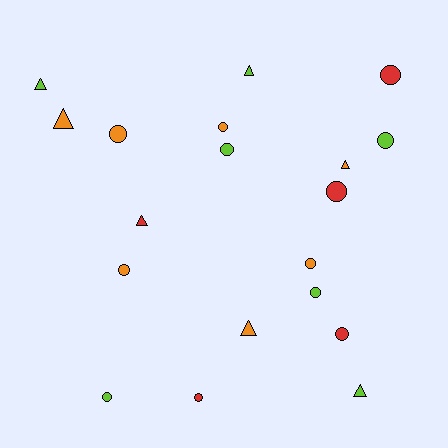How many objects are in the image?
There are 19 objects.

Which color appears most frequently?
Orange, with 7 objects.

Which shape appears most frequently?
Circle, with 12 objects.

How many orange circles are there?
There are 4 orange circles.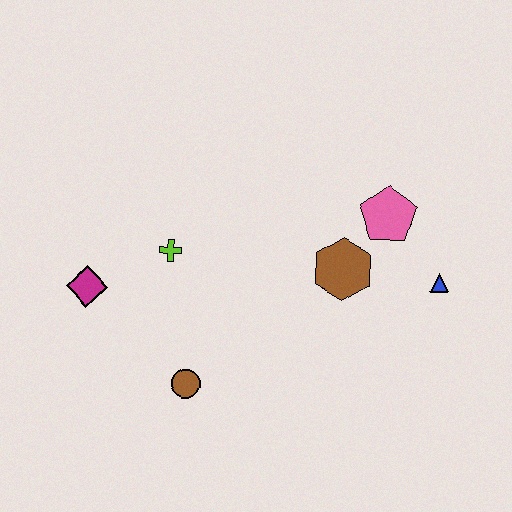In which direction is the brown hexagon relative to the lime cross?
The brown hexagon is to the right of the lime cross.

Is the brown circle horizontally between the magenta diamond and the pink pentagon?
Yes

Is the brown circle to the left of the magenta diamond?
No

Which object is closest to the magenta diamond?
The lime cross is closest to the magenta diamond.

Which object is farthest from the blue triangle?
The magenta diamond is farthest from the blue triangle.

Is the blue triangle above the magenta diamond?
Yes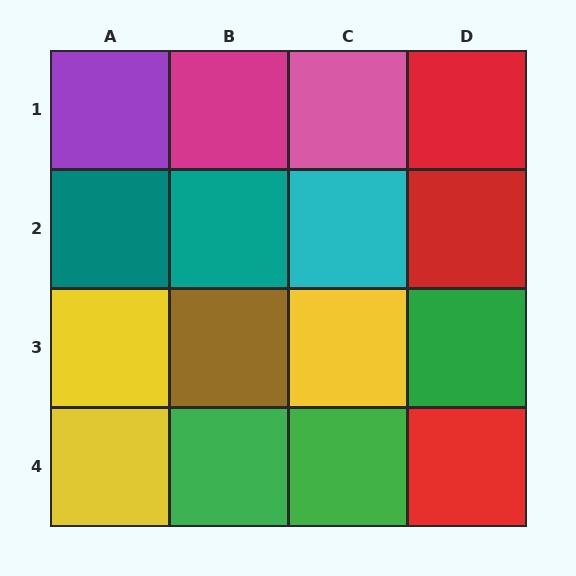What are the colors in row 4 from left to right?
Yellow, green, green, red.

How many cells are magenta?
1 cell is magenta.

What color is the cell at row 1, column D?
Red.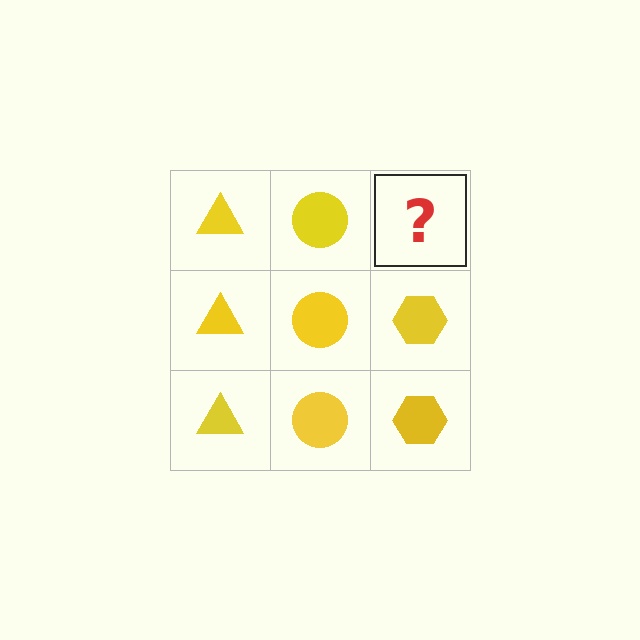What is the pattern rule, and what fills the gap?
The rule is that each column has a consistent shape. The gap should be filled with a yellow hexagon.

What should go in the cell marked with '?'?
The missing cell should contain a yellow hexagon.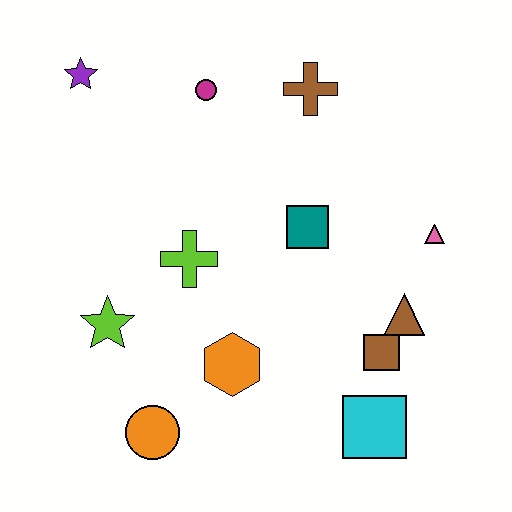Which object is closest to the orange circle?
The orange hexagon is closest to the orange circle.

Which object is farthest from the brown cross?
The orange circle is farthest from the brown cross.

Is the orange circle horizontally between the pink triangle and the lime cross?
No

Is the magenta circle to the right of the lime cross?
Yes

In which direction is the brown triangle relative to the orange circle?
The brown triangle is to the right of the orange circle.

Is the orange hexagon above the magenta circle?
No